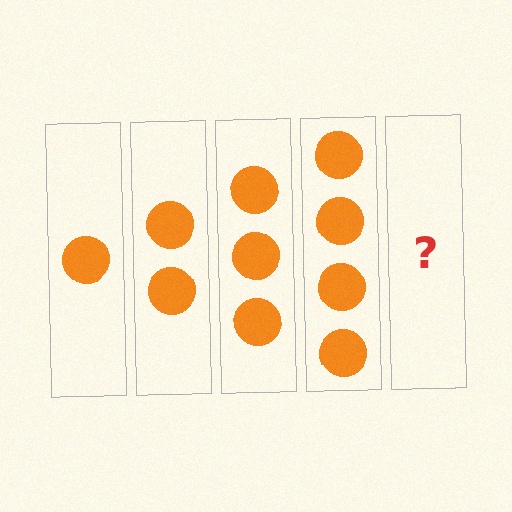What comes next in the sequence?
The next element should be 5 circles.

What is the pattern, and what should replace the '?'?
The pattern is that each step adds one more circle. The '?' should be 5 circles.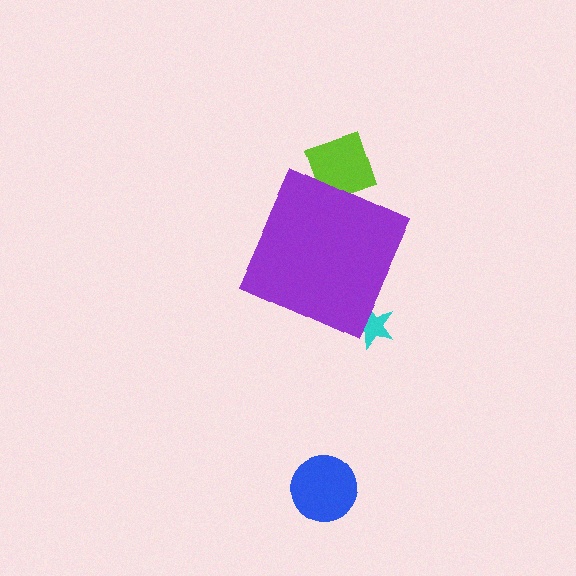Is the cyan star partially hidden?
Yes, the cyan star is partially hidden behind the purple diamond.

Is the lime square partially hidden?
Yes, the lime square is partially hidden behind the purple diamond.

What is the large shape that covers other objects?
A purple diamond.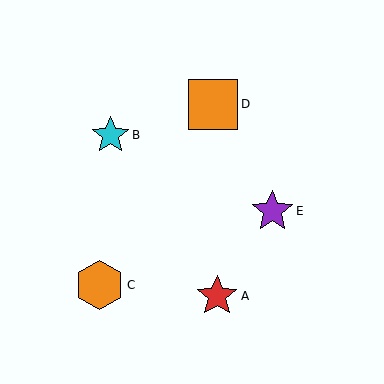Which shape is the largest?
The orange square (labeled D) is the largest.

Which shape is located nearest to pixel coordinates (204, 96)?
The orange square (labeled D) at (213, 104) is nearest to that location.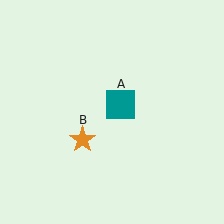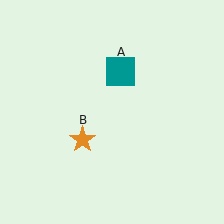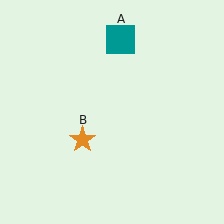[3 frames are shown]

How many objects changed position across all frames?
1 object changed position: teal square (object A).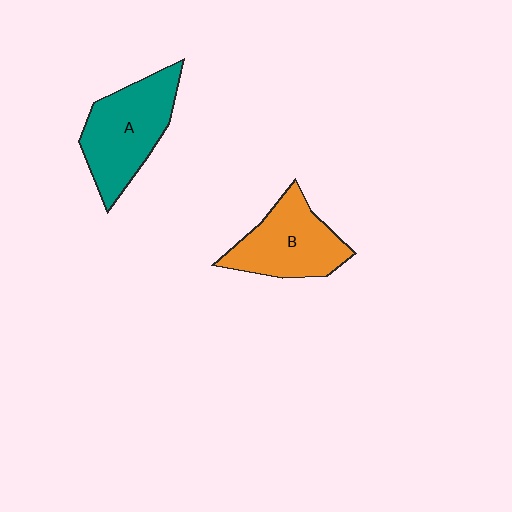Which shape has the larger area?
Shape A (teal).